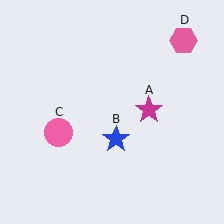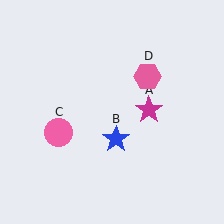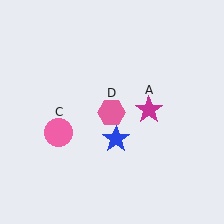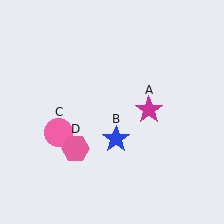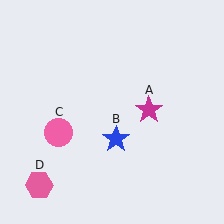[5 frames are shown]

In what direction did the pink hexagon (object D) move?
The pink hexagon (object D) moved down and to the left.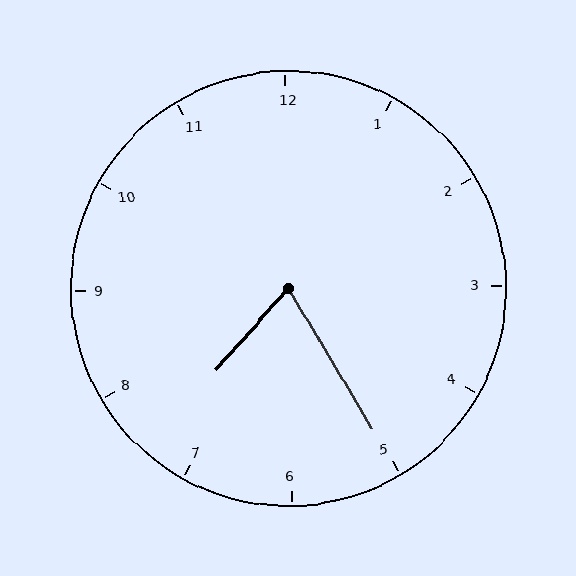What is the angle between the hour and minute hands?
Approximately 72 degrees.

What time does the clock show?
7:25.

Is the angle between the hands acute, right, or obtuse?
It is acute.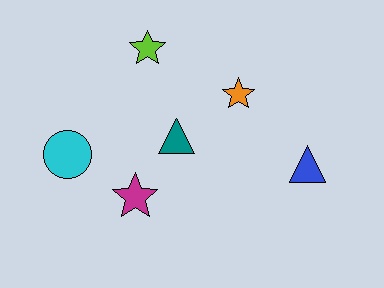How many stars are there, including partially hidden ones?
There are 3 stars.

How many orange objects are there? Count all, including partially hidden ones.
There is 1 orange object.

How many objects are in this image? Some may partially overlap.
There are 6 objects.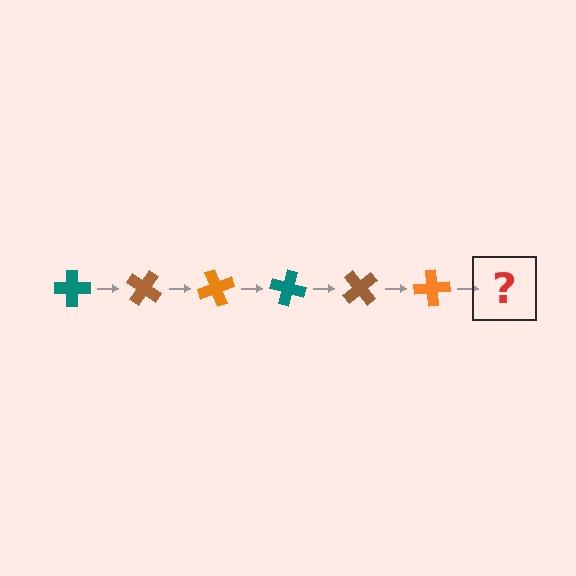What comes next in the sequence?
The next element should be a teal cross, rotated 210 degrees from the start.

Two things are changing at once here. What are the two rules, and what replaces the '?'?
The two rules are that it rotates 35 degrees each step and the color cycles through teal, brown, and orange. The '?' should be a teal cross, rotated 210 degrees from the start.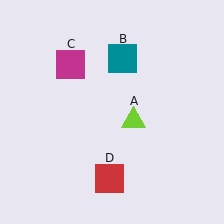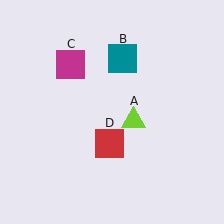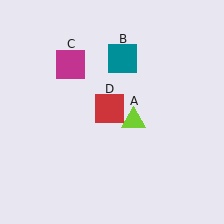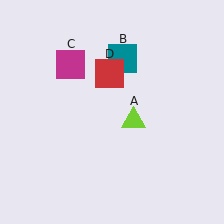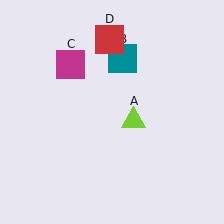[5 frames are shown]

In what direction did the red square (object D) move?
The red square (object D) moved up.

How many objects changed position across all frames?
1 object changed position: red square (object D).